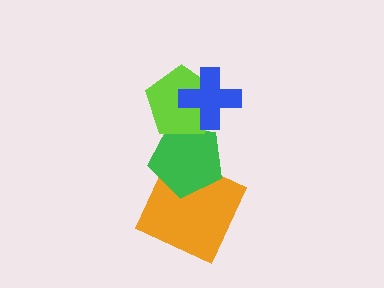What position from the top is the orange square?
The orange square is 4th from the top.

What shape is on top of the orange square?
The green pentagon is on top of the orange square.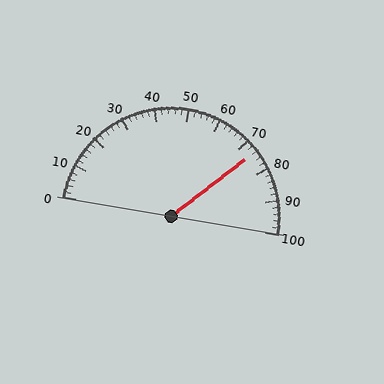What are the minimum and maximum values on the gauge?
The gauge ranges from 0 to 100.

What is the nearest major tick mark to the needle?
The nearest major tick mark is 70.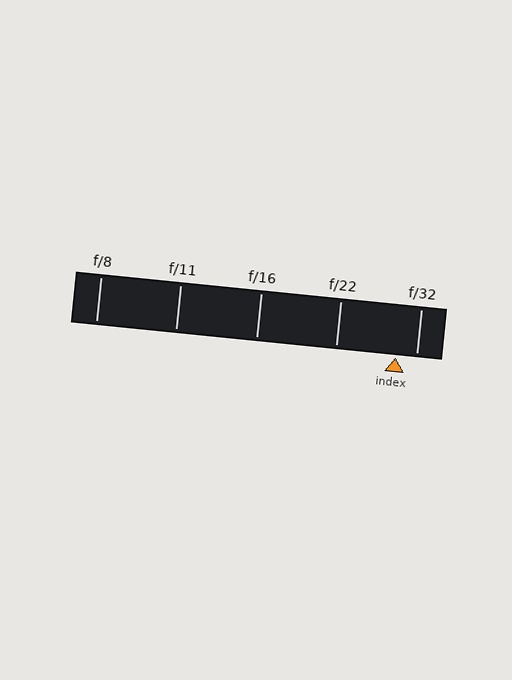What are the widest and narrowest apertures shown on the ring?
The widest aperture shown is f/8 and the narrowest is f/32.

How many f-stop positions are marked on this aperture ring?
There are 5 f-stop positions marked.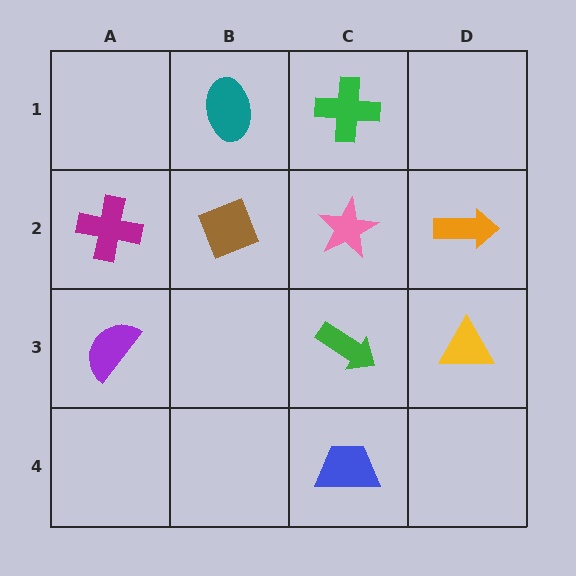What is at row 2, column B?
A brown diamond.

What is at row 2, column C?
A pink star.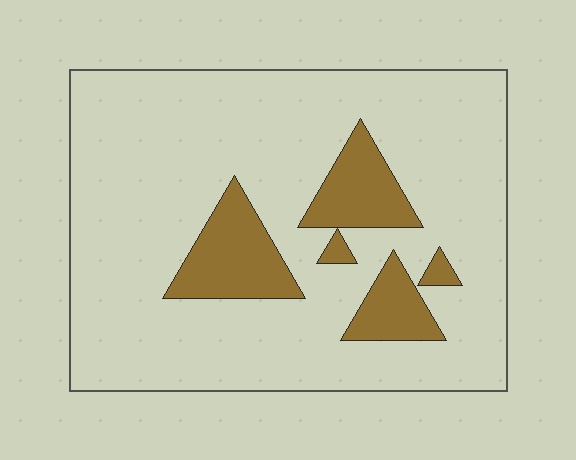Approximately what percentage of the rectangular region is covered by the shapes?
Approximately 15%.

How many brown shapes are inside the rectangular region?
5.